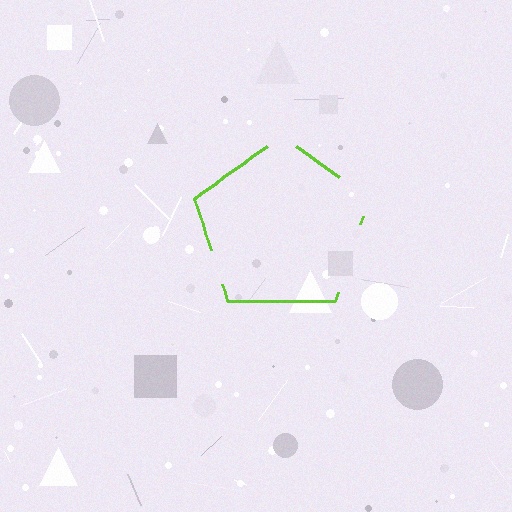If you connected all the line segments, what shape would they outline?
They would outline a pentagon.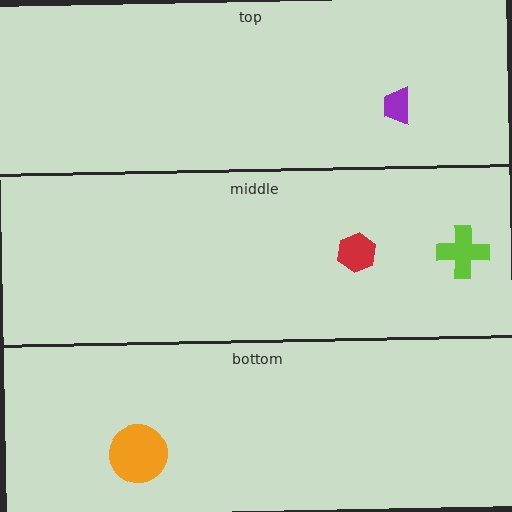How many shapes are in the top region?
1.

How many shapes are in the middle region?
2.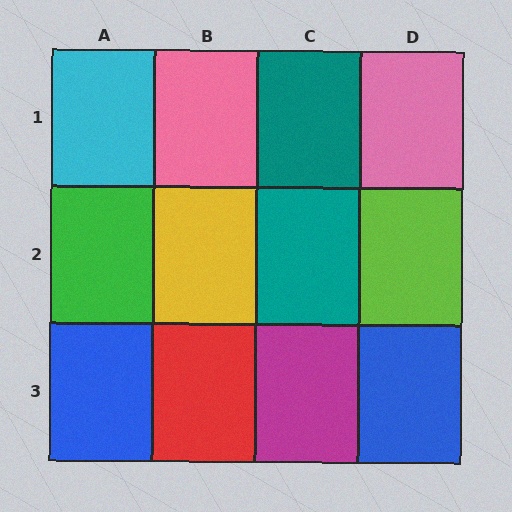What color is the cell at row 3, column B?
Red.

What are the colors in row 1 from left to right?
Cyan, pink, teal, pink.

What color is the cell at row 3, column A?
Blue.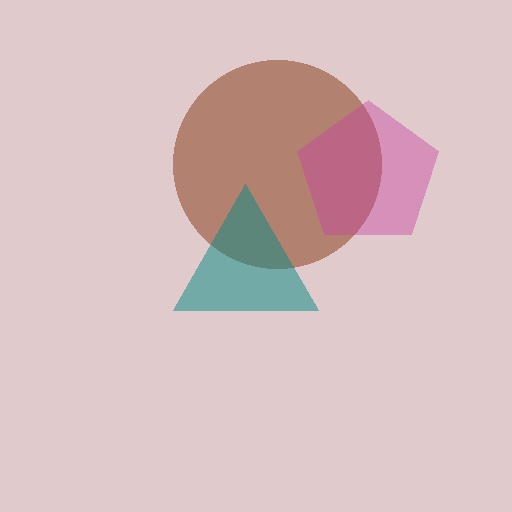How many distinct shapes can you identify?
There are 3 distinct shapes: a brown circle, a magenta pentagon, a teal triangle.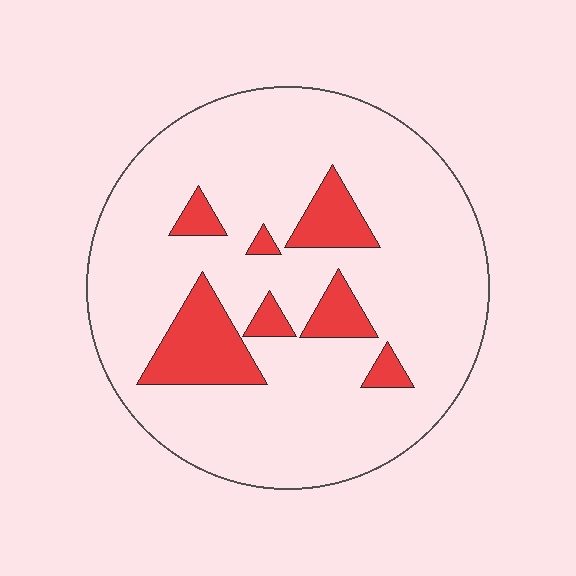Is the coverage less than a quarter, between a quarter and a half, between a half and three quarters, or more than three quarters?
Less than a quarter.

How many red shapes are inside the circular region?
7.